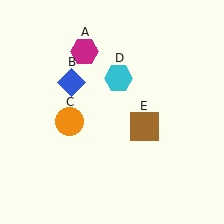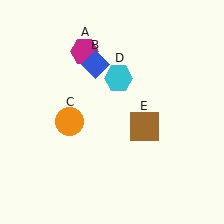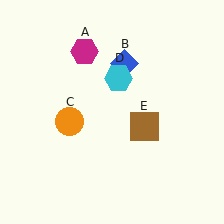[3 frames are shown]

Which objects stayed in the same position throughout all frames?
Magenta hexagon (object A) and orange circle (object C) and cyan hexagon (object D) and brown square (object E) remained stationary.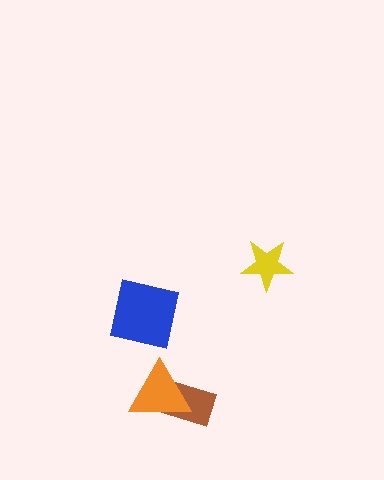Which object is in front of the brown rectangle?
The orange triangle is in front of the brown rectangle.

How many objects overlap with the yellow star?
0 objects overlap with the yellow star.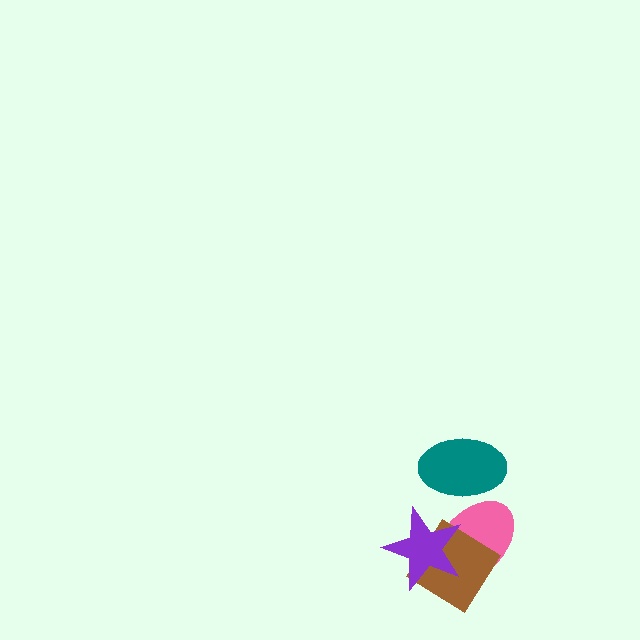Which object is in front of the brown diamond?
The purple star is in front of the brown diamond.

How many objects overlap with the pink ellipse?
3 objects overlap with the pink ellipse.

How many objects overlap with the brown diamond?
2 objects overlap with the brown diamond.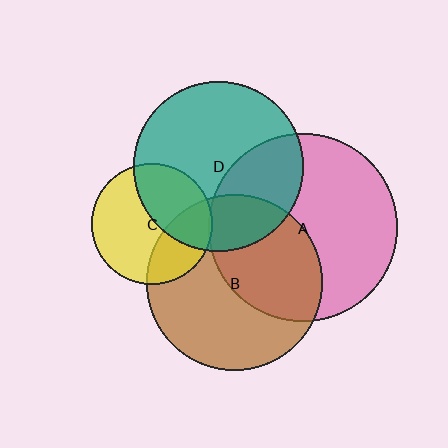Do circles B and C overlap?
Yes.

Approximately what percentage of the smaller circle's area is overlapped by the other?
Approximately 30%.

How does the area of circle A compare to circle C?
Approximately 2.4 times.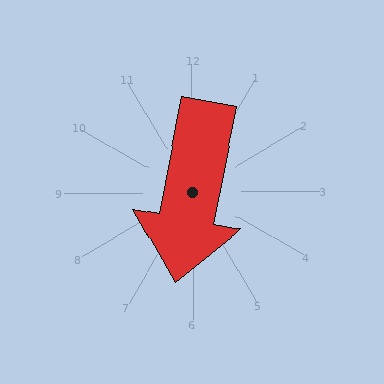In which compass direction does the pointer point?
South.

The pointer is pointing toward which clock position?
Roughly 6 o'clock.